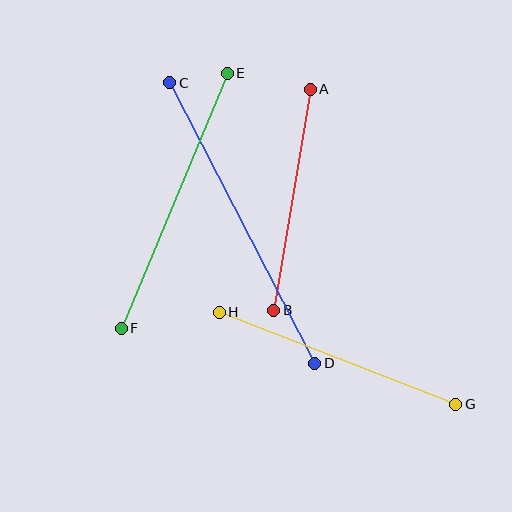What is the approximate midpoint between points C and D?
The midpoint is at approximately (242, 223) pixels.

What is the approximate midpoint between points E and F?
The midpoint is at approximately (174, 201) pixels.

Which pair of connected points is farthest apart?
Points C and D are farthest apart.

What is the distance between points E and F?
The distance is approximately 276 pixels.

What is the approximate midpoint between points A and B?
The midpoint is at approximately (292, 200) pixels.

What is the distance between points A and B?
The distance is approximately 224 pixels.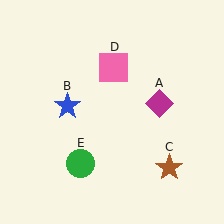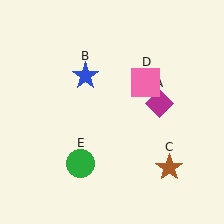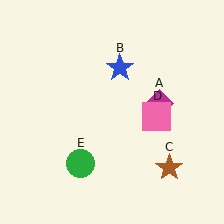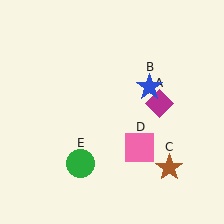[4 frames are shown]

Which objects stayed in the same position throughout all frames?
Magenta diamond (object A) and brown star (object C) and green circle (object E) remained stationary.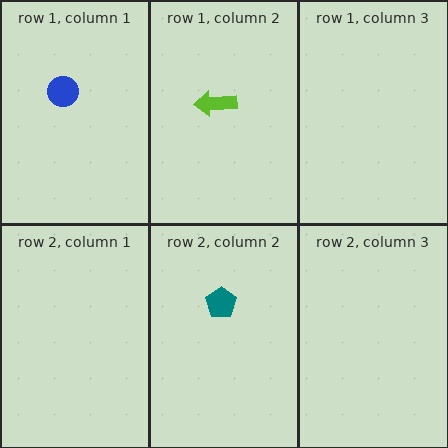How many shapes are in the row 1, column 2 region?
1.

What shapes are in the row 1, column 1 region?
The blue circle.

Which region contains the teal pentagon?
The row 2, column 2 region.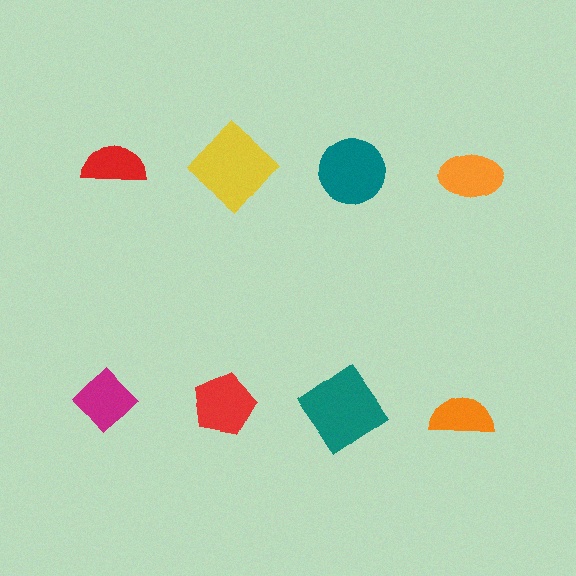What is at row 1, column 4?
An orange ellipse.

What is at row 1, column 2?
A yellow diamond.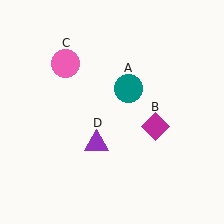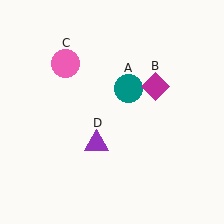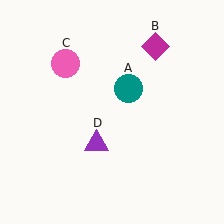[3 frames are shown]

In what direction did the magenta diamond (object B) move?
The magenta diamond (object B) moved up.